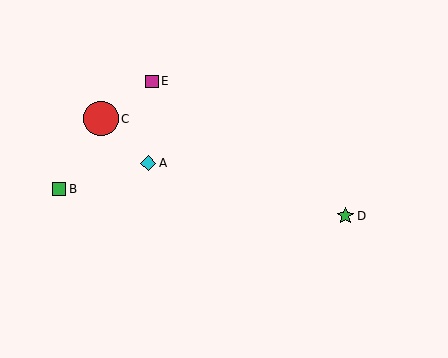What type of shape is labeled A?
Shape A is a cyan diamond.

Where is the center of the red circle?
The center of the red circle is at (101, 119).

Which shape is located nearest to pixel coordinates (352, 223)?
The green star (labeled D) at (345, 216) is nearest to that location.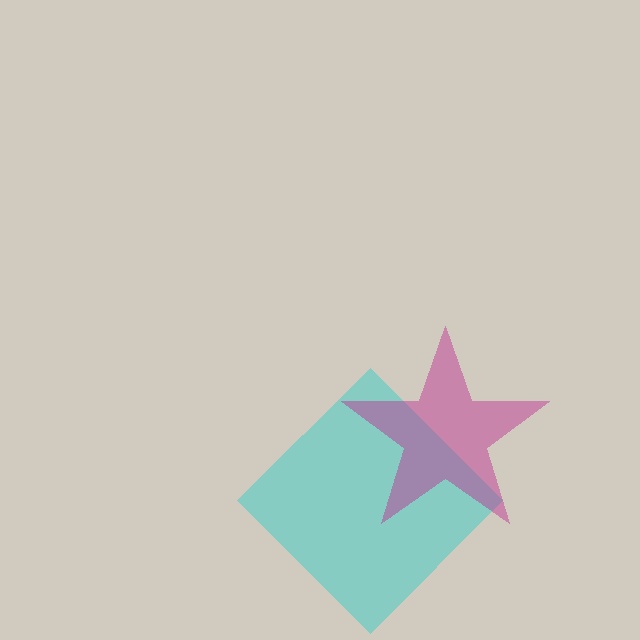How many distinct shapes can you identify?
There are 2 distinct shapes: a cyan diamond, a magenta star.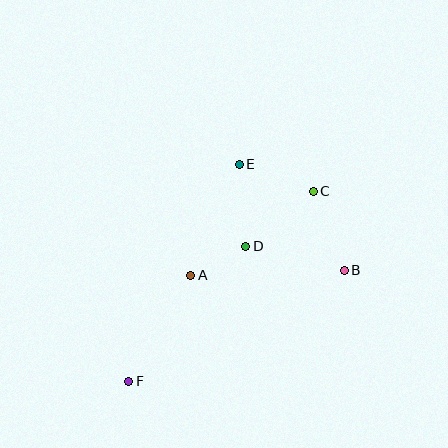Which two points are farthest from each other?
Points C and F are farthest from each other.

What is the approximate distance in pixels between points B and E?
The distance between B and E is approximately 149 pixels.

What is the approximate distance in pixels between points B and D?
The distance between B and D is approximately 101 pixels.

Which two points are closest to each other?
Points A and D are closest to each other.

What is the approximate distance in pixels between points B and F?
The distance between B and F is approximately 242 pixels.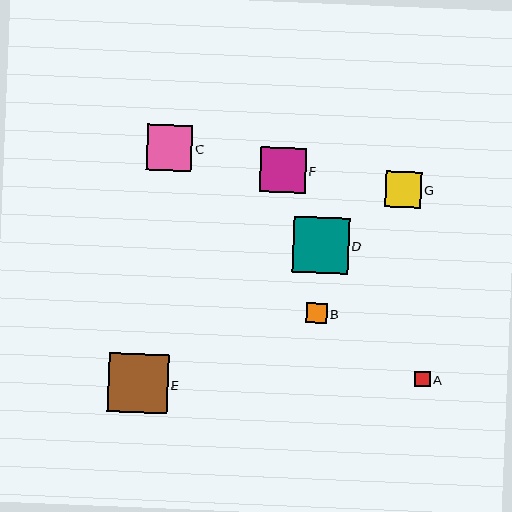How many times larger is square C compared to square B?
Square C is approximately 2.2 times the size of square B.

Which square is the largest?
Square E is the largest with a size of approximately 59 pixels.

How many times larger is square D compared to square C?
Square D is approximately 1.2 times the size of square C.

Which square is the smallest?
Square A is the smallest with a size of approximately 15 pixels.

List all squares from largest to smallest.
From largest to smallest: E, D, F, C, G, B, A.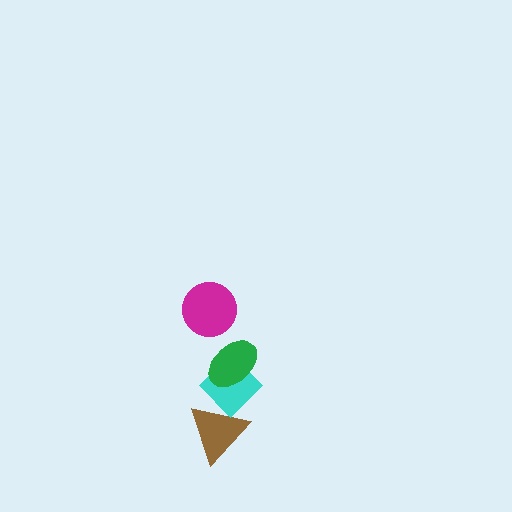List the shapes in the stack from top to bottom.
From top to bottom: the magenta circle, the green ellipse, the cyan diamond, the brown triangle.